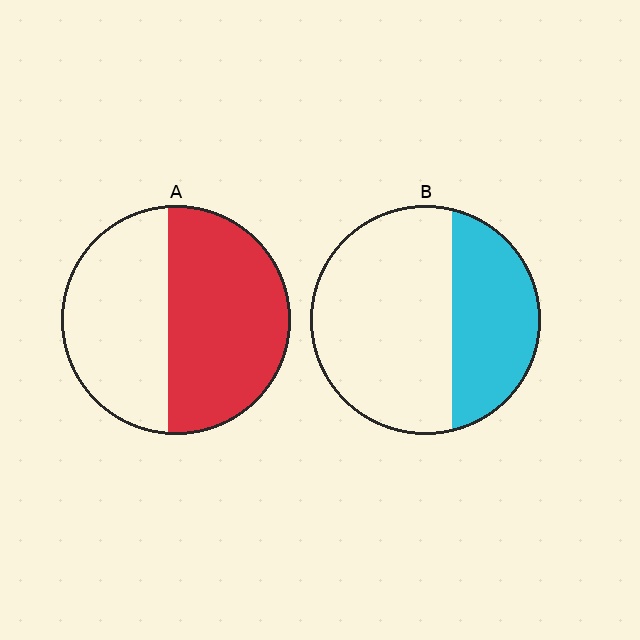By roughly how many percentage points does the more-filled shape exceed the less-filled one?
By roughly 20 percentage points (A over B).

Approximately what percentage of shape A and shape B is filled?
A is approximately 55% and B is approximately 35%.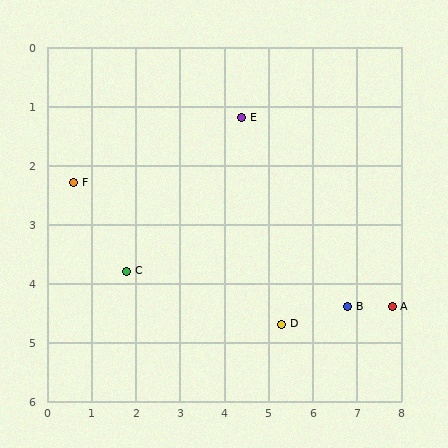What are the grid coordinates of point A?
Point A is at approximately (7.8, 4.4).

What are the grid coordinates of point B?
Point B is at approximately (6.8, 4.4).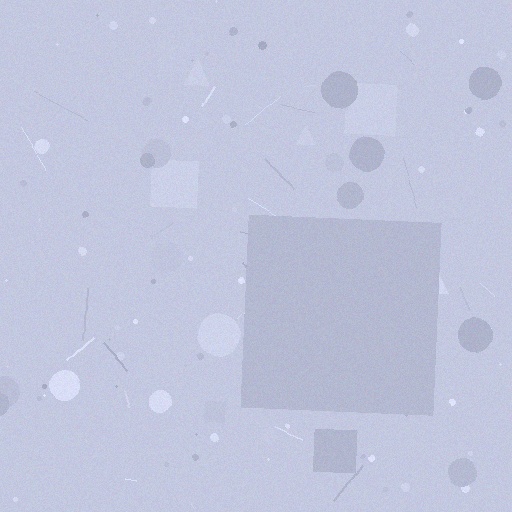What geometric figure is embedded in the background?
A square is embedded in the background.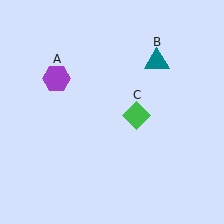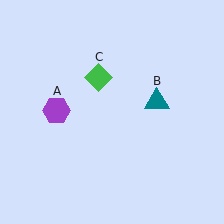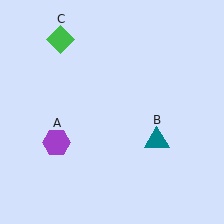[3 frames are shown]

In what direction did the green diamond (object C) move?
The green diamond (object C) moved up and to the left.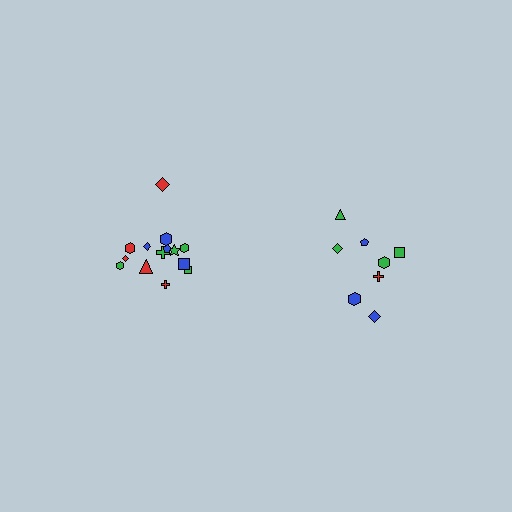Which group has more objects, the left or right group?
The left group.